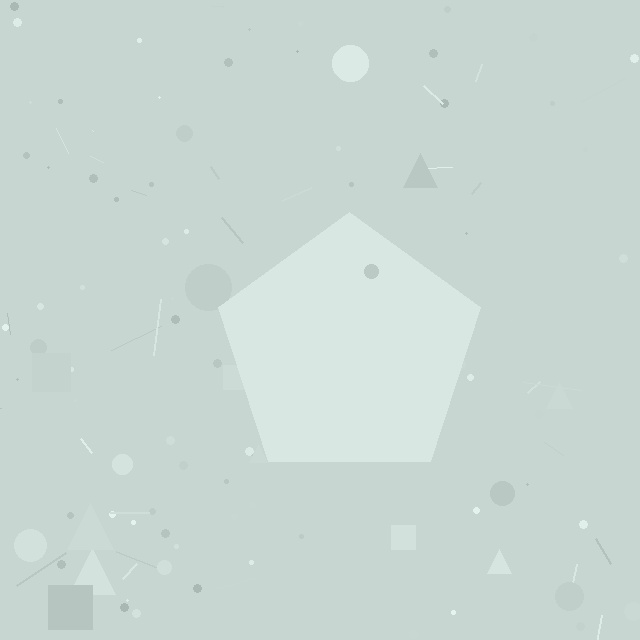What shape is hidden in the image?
A pentagon is hidden in the image.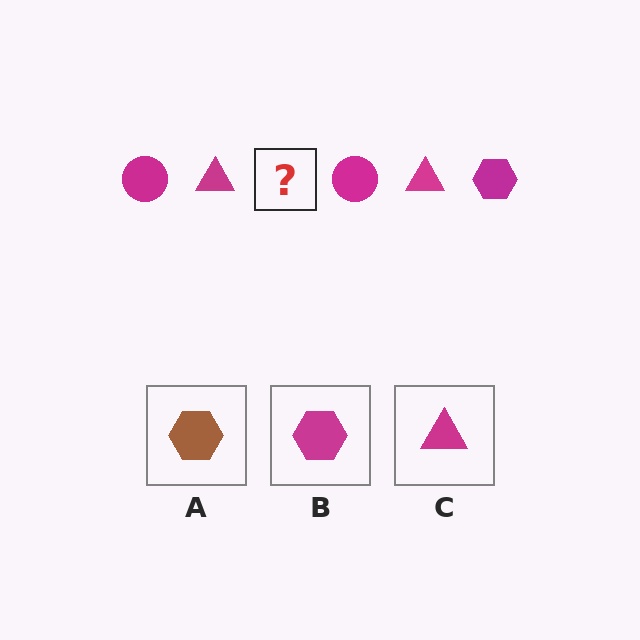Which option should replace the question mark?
Option B.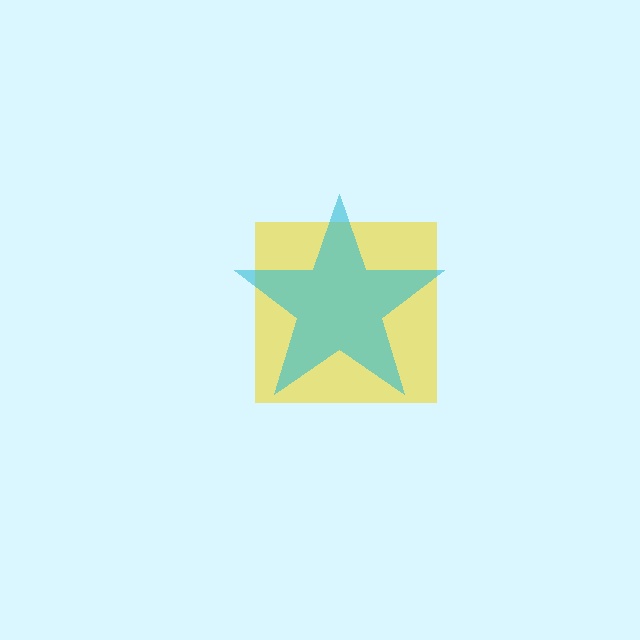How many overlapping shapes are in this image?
There are 2 overlapping shapes in the image.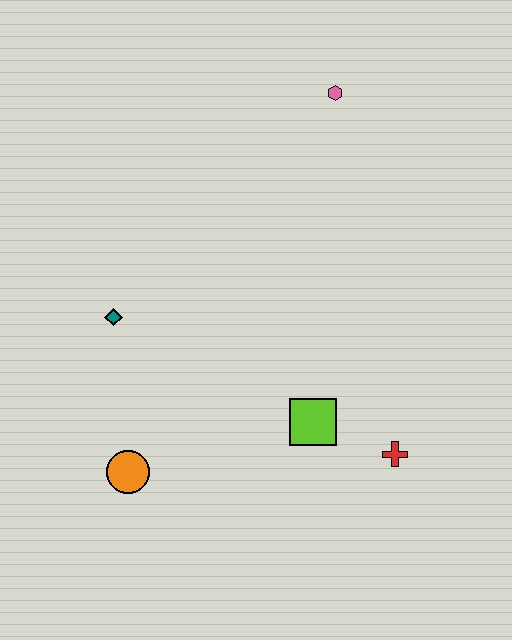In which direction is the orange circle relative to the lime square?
The orange circle is to the left of the lime square.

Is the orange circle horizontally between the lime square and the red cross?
No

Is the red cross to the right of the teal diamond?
Yes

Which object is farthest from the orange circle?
The pink hexagon is farthest from the orange circle.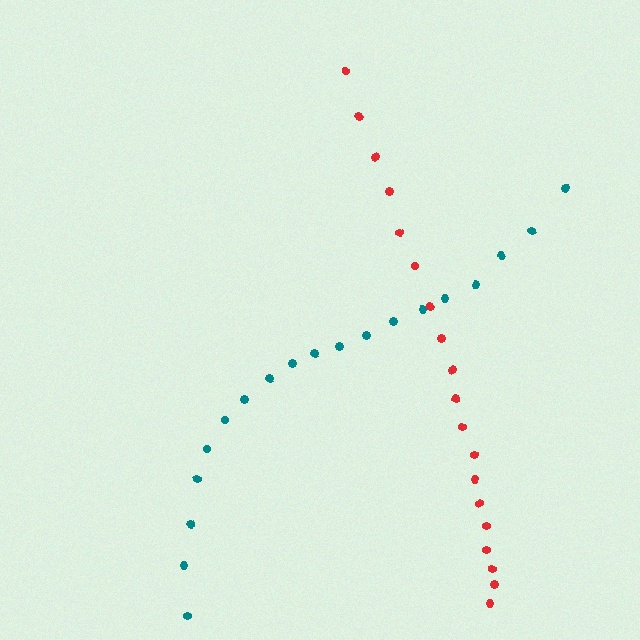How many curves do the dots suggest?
There are 2 distinct paths.